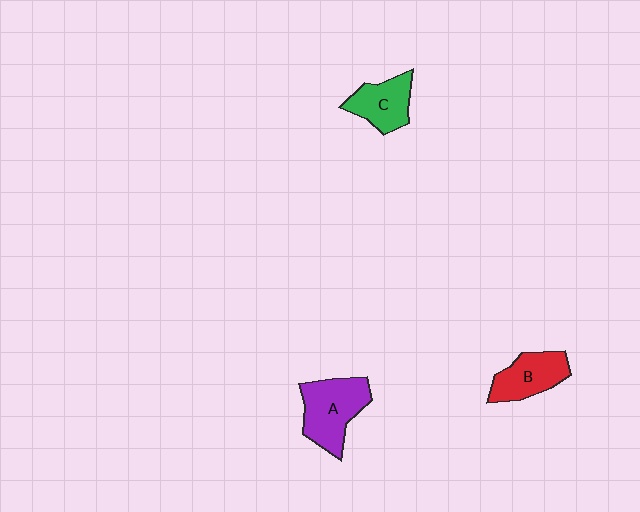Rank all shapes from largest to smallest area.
From largest to smallest: A (purple), B (red), C (green).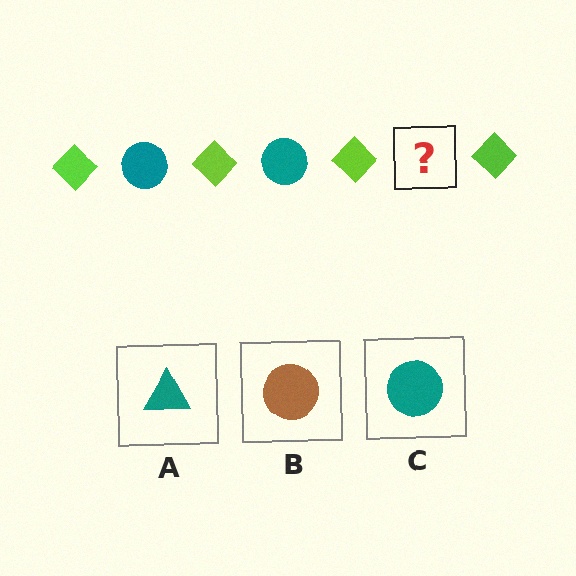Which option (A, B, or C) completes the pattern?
C.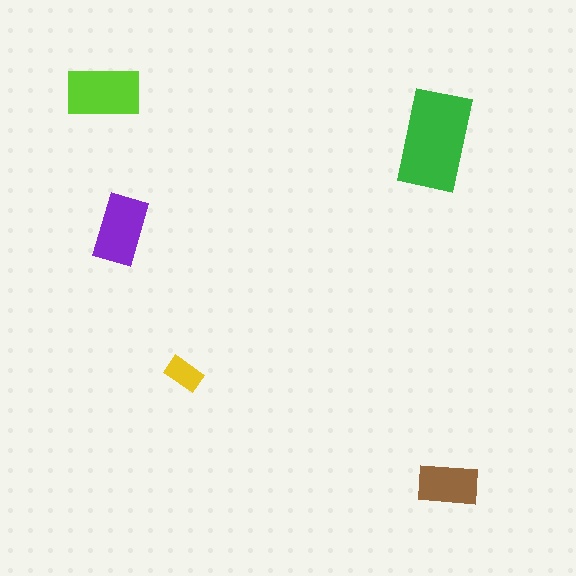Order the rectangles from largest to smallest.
the green one, the lime one, the purple one, the brown one, the yellow one.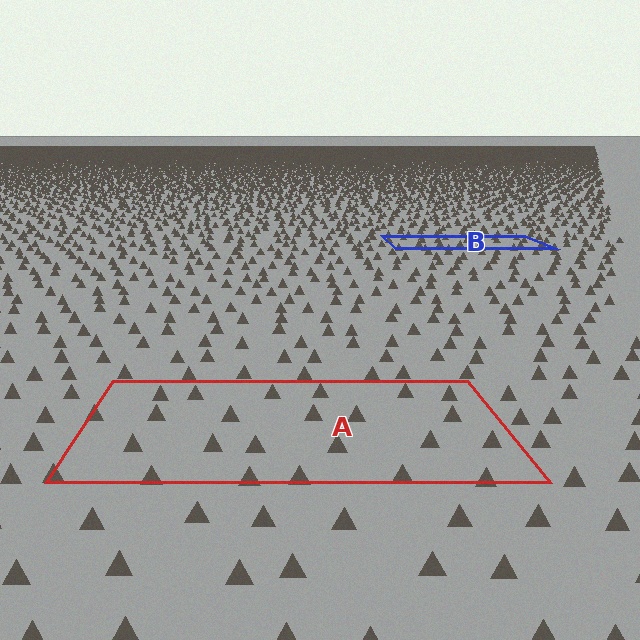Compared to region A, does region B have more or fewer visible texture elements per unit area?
Region B has more texture elements per unit area — they are packed more densely because it is farther away.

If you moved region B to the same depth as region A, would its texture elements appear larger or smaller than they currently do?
They would appear larger. At a closer depth, the same texture elements are projected at a bigger on-screen size.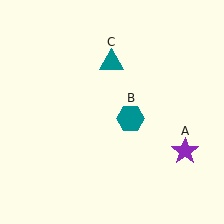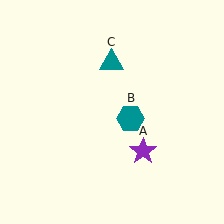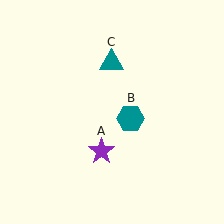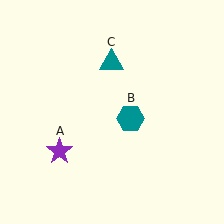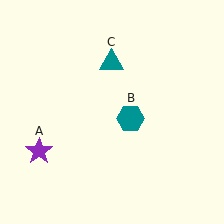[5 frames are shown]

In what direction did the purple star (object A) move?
The purple star (object A) moved left.